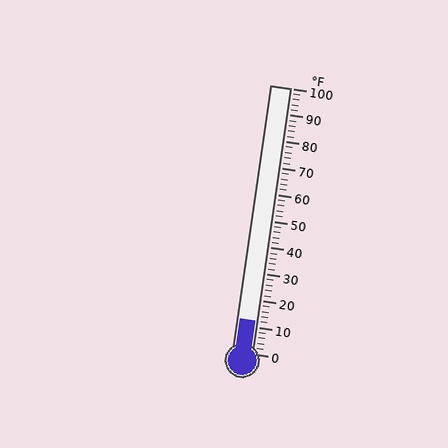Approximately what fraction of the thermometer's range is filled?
The thermometer is filled to approximately 10% of its range.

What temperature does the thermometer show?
The thermometer shows approximately 12°F.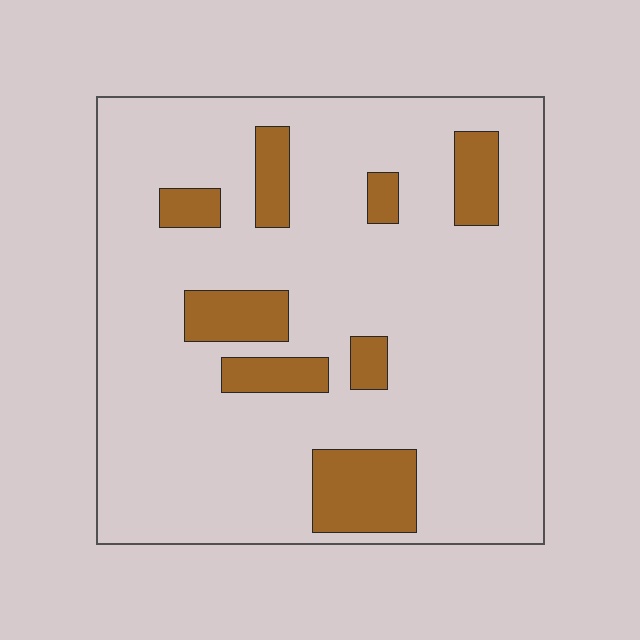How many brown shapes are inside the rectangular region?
8.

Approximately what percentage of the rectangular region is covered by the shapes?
Approximately 15%.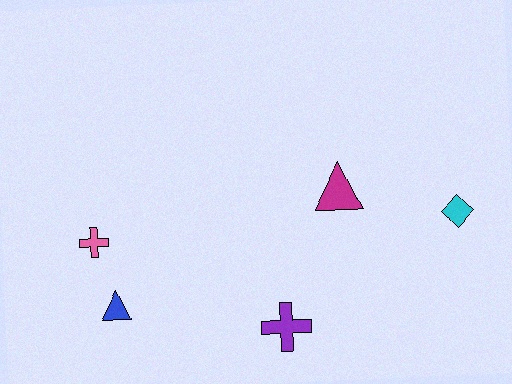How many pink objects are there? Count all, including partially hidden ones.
There is 1 pink object.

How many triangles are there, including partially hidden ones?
There are 2 triangles.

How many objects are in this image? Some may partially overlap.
There are 5 objects.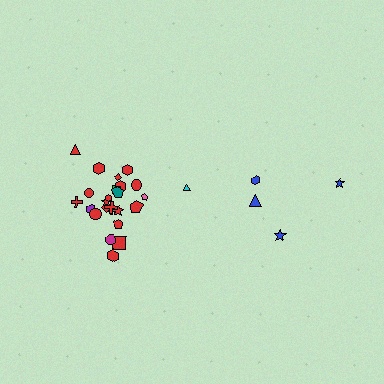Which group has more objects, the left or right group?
The left group.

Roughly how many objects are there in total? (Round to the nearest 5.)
Roughly 30 objects in total.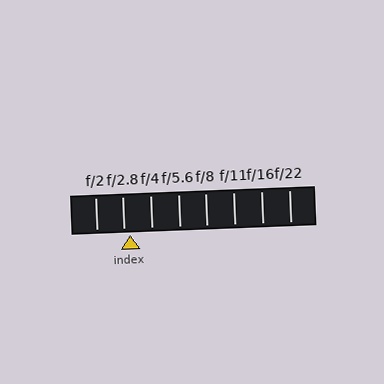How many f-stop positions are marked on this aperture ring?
There are 8 f-stop positions marked.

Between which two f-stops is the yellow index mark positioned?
The index mark is between f/2.8 and f/4.